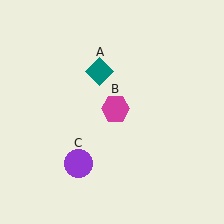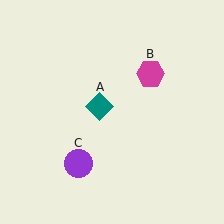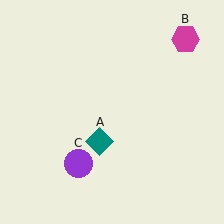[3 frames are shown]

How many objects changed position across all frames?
2 objects changed position: teal diamond (object A), magenta hexagon (object B).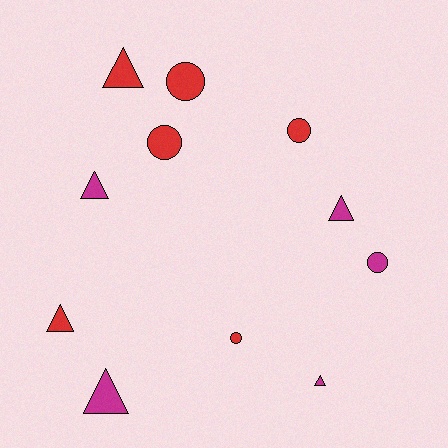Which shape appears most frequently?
Triangle, with 6 objects.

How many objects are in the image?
There are 11 objects.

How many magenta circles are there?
There is 1 magenta circle.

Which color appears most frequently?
Red, with 6 objects.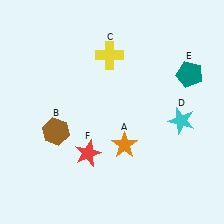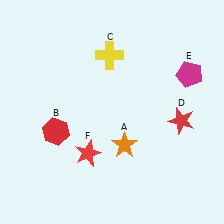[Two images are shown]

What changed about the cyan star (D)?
In Image 1, D is cyan. In Image 2, it changed to red.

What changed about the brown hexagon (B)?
In Image 1, B is brown. In Image 2, it changed to red.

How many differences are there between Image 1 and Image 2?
There are 3 differences between the two images.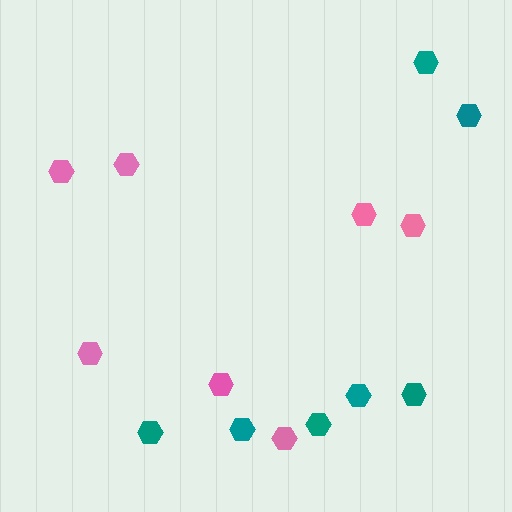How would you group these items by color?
There are 2 groups: one group of teal hexagons (7) and one group of pink hexagons (7).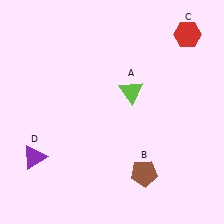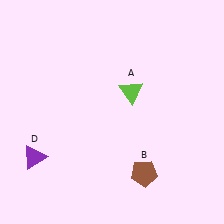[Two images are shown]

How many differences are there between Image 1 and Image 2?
There is 1 difference between the two images.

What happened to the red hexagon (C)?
The red hexagon (C) was removed in Image 2. It was in the top-right area of Image 1.